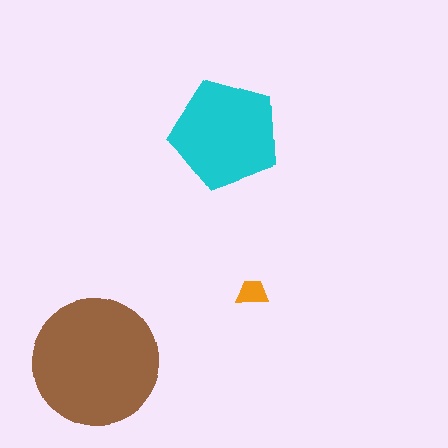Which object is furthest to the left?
The brown circle is leftmost.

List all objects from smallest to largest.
The orange trapezoid, the cyan pentagon, the brown circle.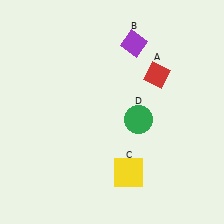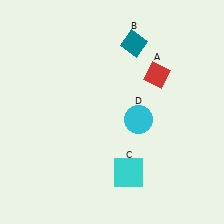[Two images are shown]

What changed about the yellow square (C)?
In Image 1, C is yellow. In Image 2, it changed to cyan.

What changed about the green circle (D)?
In Image 1, D is green. In Image 2, it changed to cyan.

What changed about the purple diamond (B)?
In Image 1, B is purple. In Image 2, it changed to teal.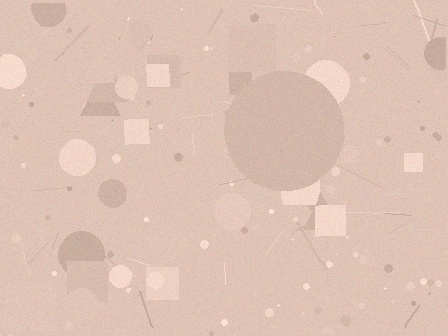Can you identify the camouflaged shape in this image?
The camouflaged shape is a circle.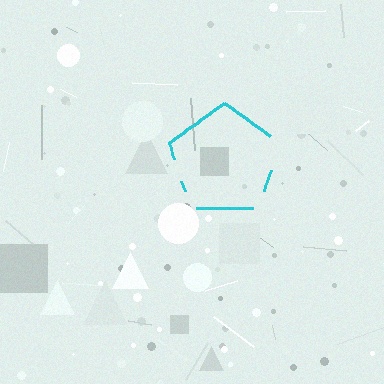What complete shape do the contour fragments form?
The contour fragments form a pentagon.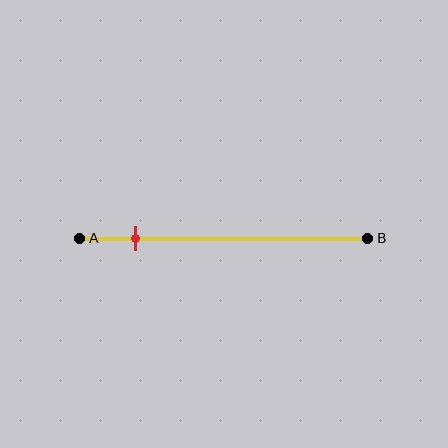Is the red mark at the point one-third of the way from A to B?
No, the mark is at about 20% from A, not at the 33% one-third point.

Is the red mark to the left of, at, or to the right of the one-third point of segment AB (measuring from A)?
The red mark is to the left of the one-third point of segment AB.